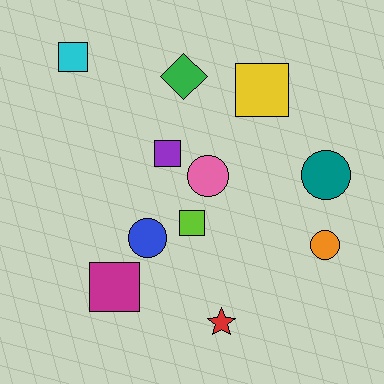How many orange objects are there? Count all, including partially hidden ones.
There is 1 orange object.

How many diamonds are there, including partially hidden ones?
There is 1 diamond.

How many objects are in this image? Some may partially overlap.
There are 11 objects.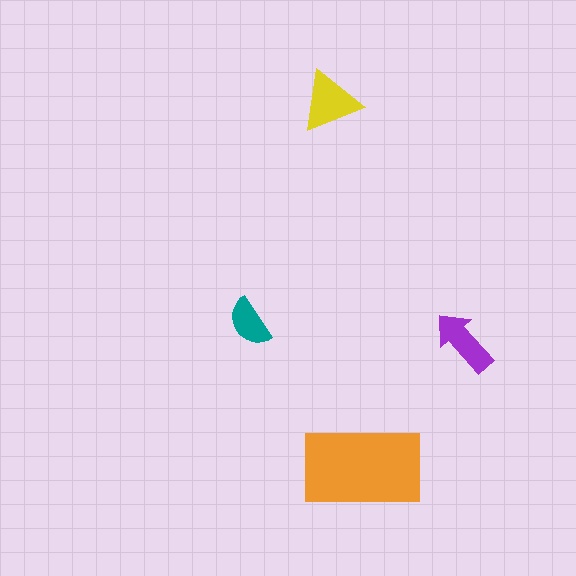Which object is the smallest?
The teal semicircle.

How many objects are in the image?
There are 4 objects in the image.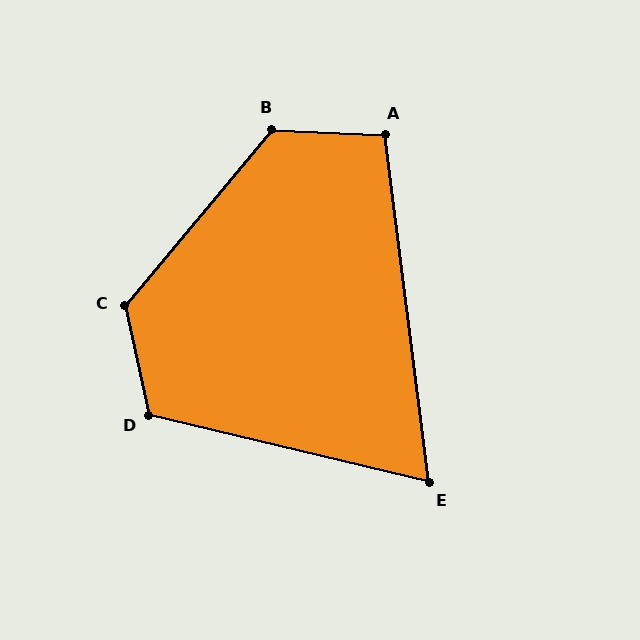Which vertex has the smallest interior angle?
E, at approximately 69 degrees.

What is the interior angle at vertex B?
Approximately 127 degrees (obtuse).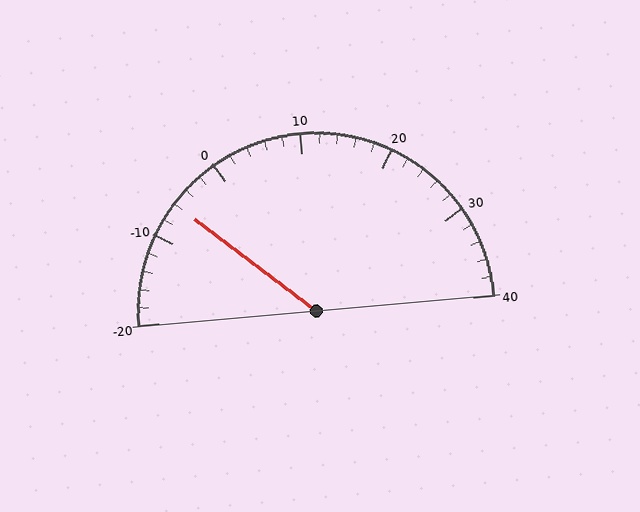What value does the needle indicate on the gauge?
The needle indicates approximately -6.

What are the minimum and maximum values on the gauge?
The gauge ranges from -20 to 40.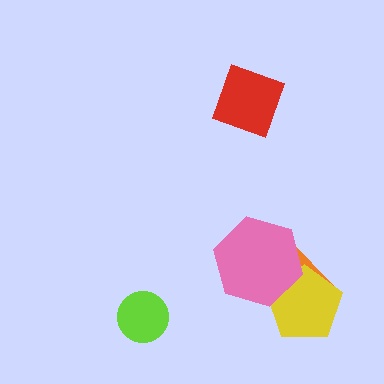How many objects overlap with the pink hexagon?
2 objects overlap with the pink hexagon.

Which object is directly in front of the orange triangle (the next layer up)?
The yellow pentagon is directly in front of the orange triangle.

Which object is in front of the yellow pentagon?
The pink hexagon is in front of the yellow pentagon.